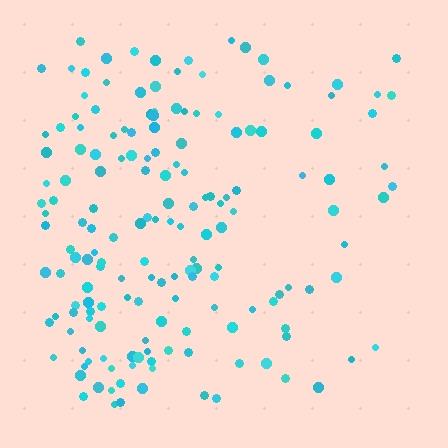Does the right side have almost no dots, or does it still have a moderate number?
Still a moderate number, just noticeably fewer than the left.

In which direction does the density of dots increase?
From right to left, with the left side densest.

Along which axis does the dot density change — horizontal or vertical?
Horizontal.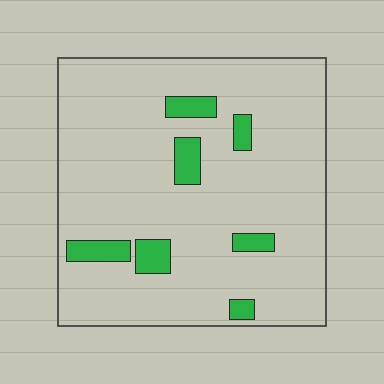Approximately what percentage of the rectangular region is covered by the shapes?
Approximately 10%.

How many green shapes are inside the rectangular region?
7.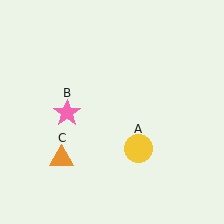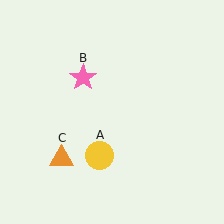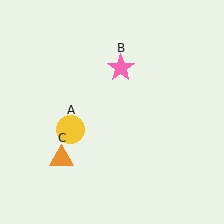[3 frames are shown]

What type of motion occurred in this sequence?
The yellow circle (object A), pink star (object B) rotated clockwise around the center of the scene.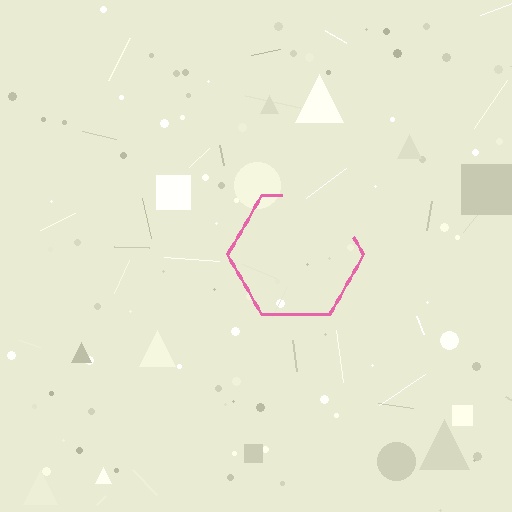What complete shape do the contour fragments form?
The contour fragments form a hexagon.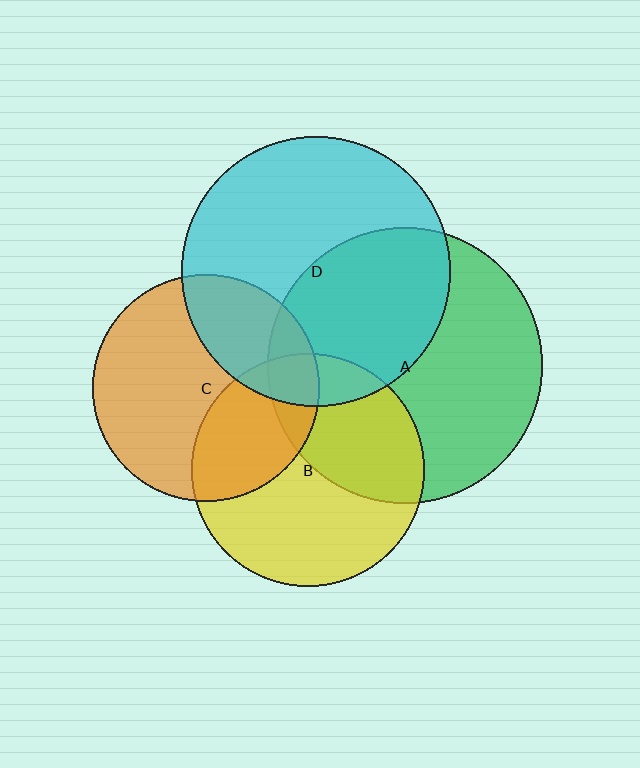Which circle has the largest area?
Circle A (green).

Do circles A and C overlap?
Yes.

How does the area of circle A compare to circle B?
Approximately 1.4 times.